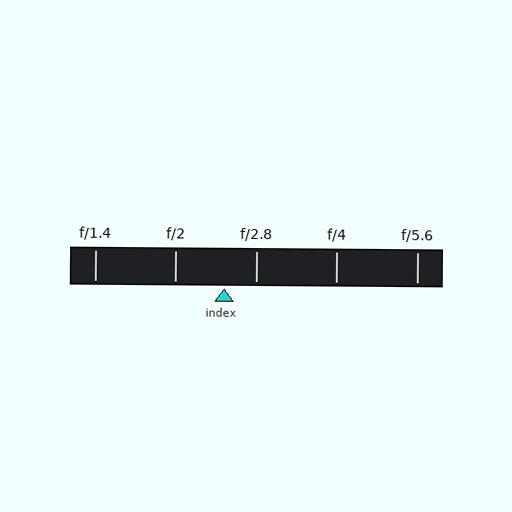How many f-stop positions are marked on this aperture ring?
There are 5 f-stop positions marked.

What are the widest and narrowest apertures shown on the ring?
The widest aperture shown is f/1.4 and the narrowest is f/5.6.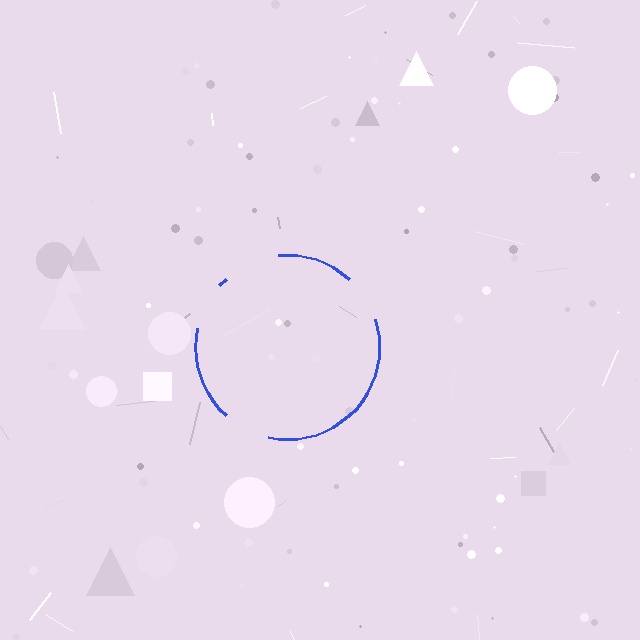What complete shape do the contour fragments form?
The contour fragments form a circle.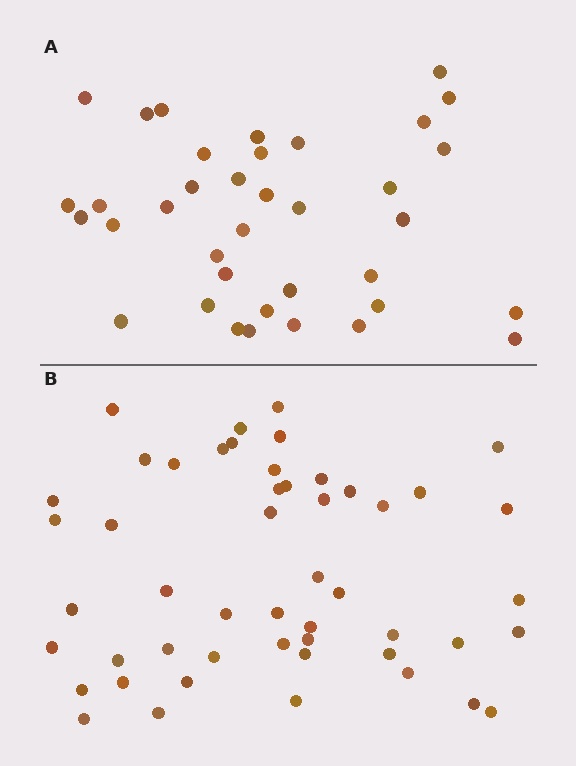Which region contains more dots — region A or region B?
Region B (the bottom region) has more dots.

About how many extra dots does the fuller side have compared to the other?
Region B has approximately 15 more dots than region A.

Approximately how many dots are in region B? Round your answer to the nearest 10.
About 50 dots.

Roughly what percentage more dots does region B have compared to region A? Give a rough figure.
About 35% more.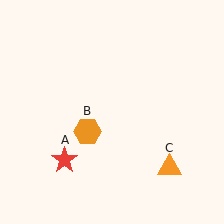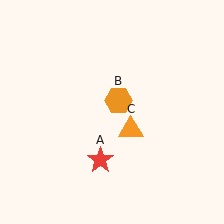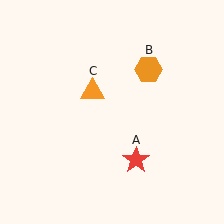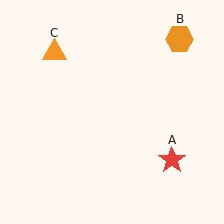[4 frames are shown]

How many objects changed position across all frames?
3 objects changed position: red star (object A), orange hexagon (object B), orange triangle (object C).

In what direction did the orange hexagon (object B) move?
The orange hexagon (object B) moved up and to the right.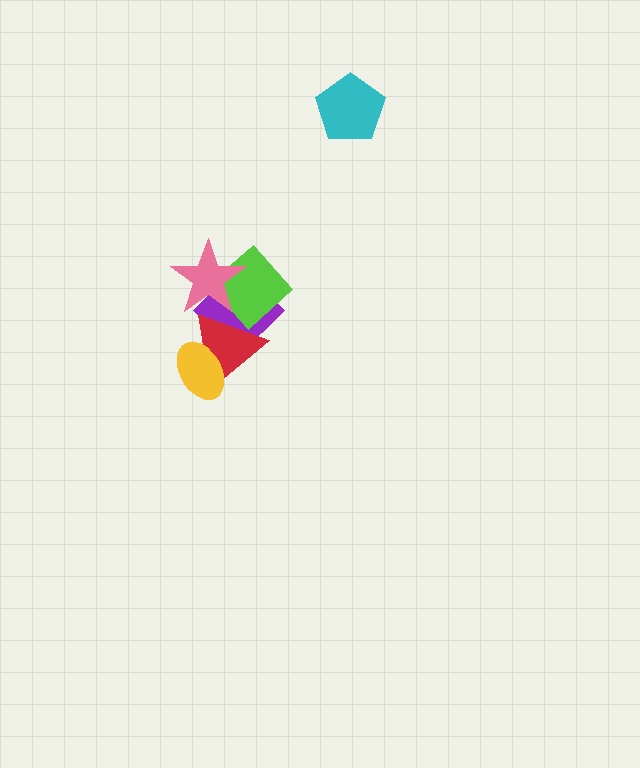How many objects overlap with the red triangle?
4 objects overlap with the red triangle.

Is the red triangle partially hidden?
Yes, it is partially covered by another shape.